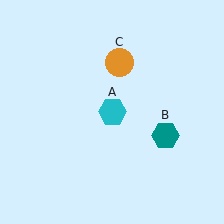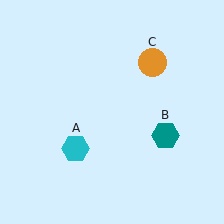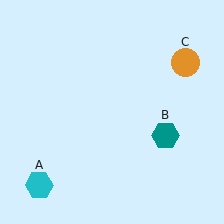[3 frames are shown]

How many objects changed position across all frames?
2 objects changed position: cyan hexagon (object A), orange circle (object C).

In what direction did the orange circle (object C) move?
The orange circle (object C) moved right.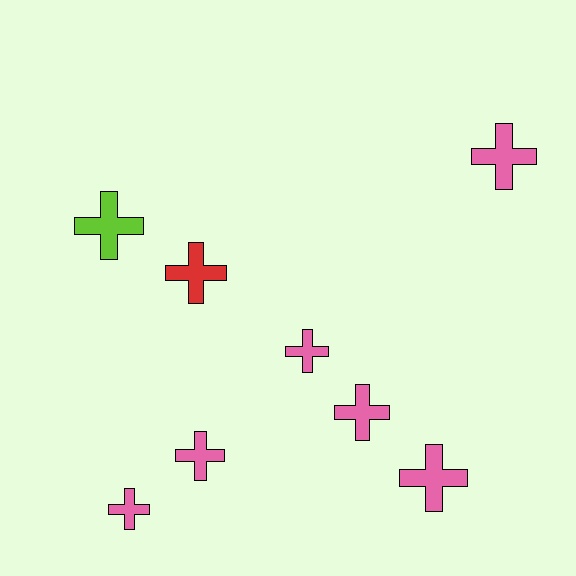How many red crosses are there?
There is 1 red cross.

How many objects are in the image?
There are 8 objects.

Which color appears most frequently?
Pink, with 6 objects.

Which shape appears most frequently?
Cross, with 8 objects.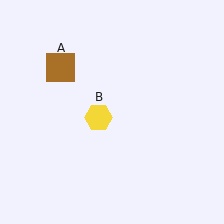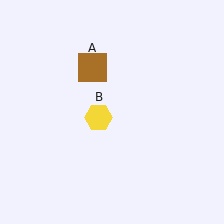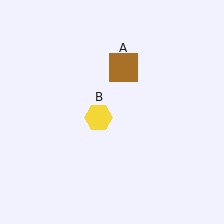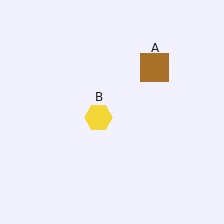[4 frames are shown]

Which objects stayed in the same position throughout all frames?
Yellow hexagon (object B) remained stationary.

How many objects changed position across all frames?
1 object changed position: brown square (object A).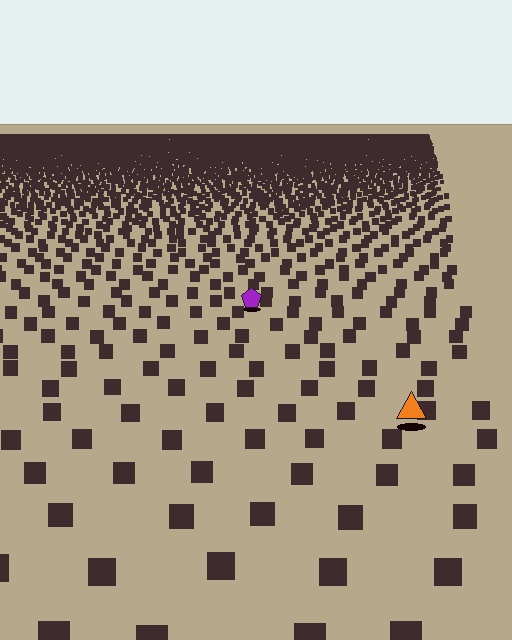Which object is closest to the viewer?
The orange triangle is closest. The texture marks near it are larger and more spread out.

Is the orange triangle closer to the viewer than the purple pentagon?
Yes. The orange triangle is closer — you can tell from the texture gradient: the ground texture is coarser near it.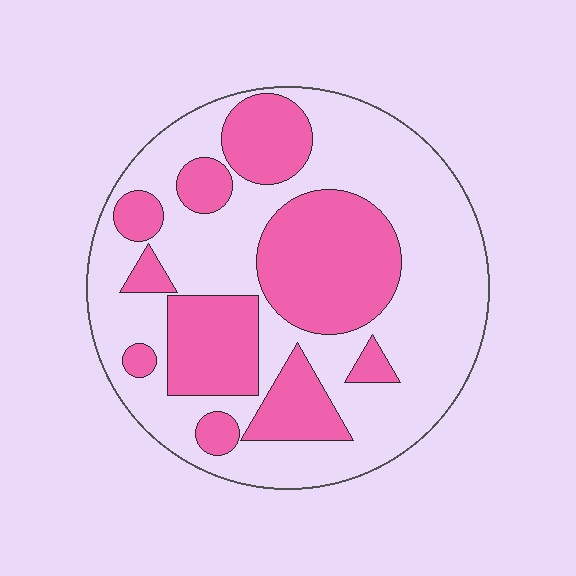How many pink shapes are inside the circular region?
10.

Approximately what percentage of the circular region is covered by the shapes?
Approximately 40%.